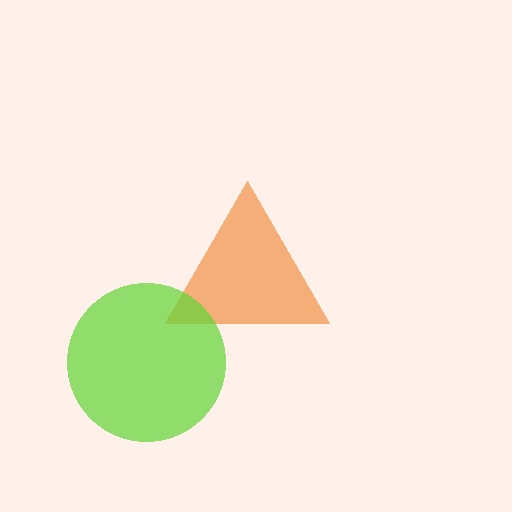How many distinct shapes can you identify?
There are 2 distinct shapes: an orange triangle, a lime circle.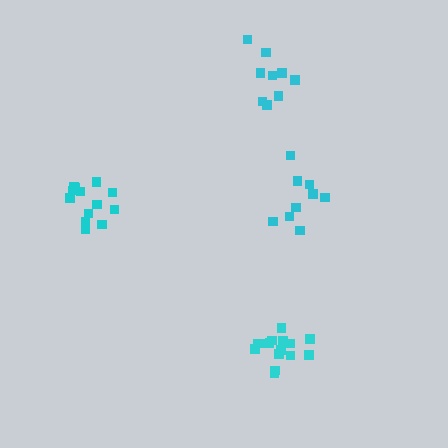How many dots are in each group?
Group 1: 9 dots, Group 2: 9 dots, Group 3: 15 dots, Group 4: 13 dots (46 total).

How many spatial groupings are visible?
There are 4 spatial groupings.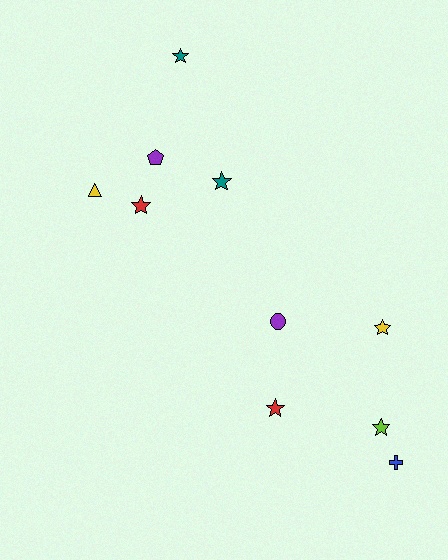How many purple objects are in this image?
There are 2 purple objects.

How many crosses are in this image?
There is 1 cross.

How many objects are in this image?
There are 10 objects.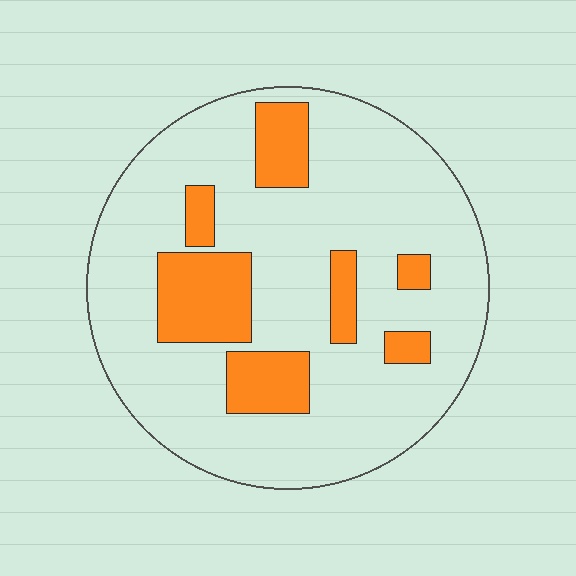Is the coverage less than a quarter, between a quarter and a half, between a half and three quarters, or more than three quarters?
Less than a quarter.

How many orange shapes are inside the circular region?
7.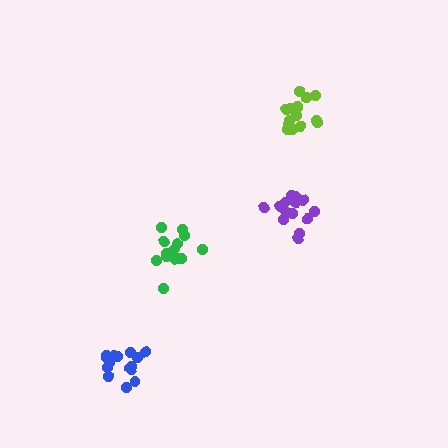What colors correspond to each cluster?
The clusters are colored: purple, green, blue, lime.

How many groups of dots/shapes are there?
There are 4 groups.